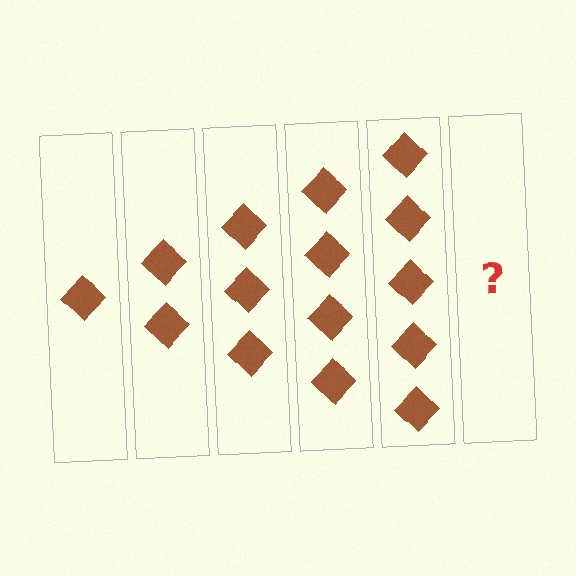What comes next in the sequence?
The next element should be 6 diamonds.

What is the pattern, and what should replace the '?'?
The pattern is that each step adds one more diamond. The '?' should be 6 diamonds.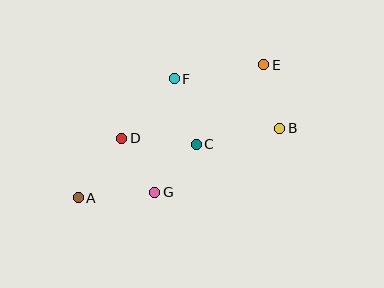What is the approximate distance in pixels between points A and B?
The distance between A and B is approximately 214 pixels.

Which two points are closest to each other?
Points D and G are closest to each other.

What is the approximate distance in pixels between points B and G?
The distance between B and G is approximately 141 pixels.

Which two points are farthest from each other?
Points A and E are farthest from each other.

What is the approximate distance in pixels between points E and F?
The distance between E and F is approximately 90 pixels.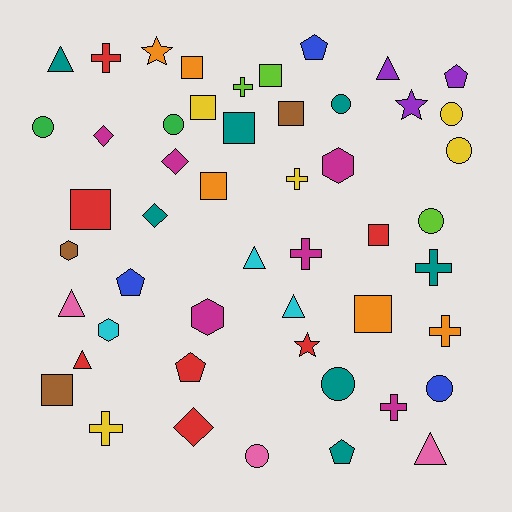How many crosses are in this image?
There are 8 crosses.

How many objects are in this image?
There are 50 objects.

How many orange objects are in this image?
There are 5 orange objects.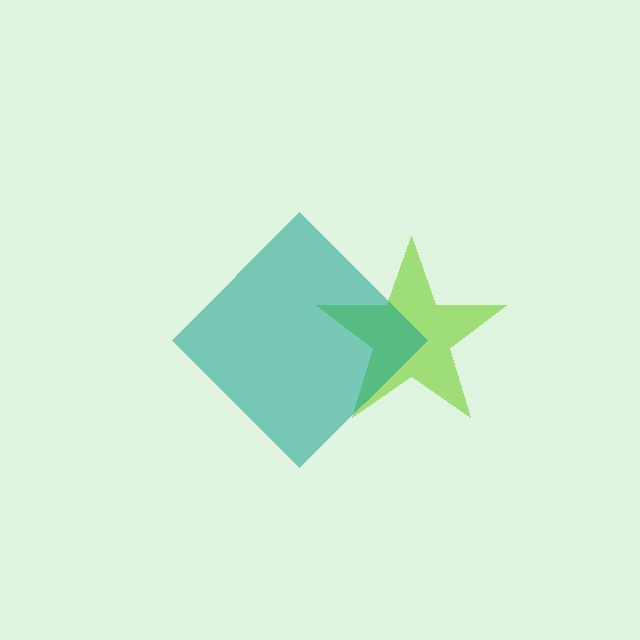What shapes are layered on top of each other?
The layered shapes are: a lime star, a teal diamond.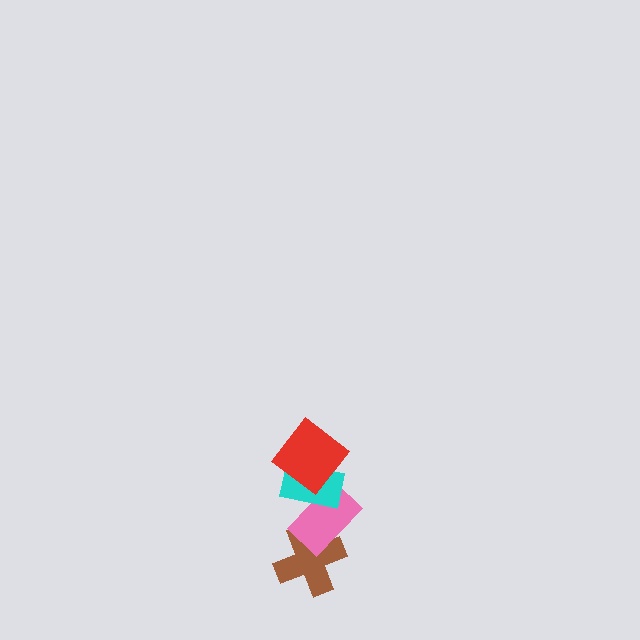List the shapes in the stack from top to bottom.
From top to bottom: the red diamond, the cyan rectangle, the pink rectangle, the brown cross.